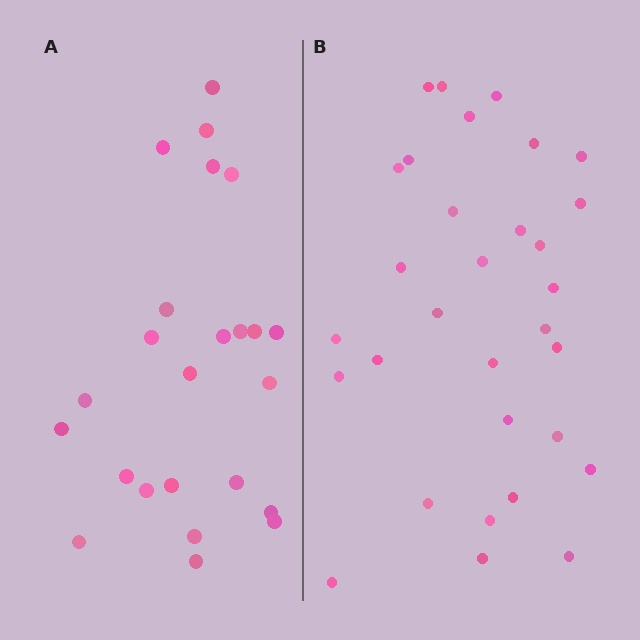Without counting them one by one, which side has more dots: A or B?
Region B (the right region) has more dots.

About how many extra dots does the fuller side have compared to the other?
Region B has roughly 8 or so more dots than region A.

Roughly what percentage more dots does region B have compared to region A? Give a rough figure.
About 30% more.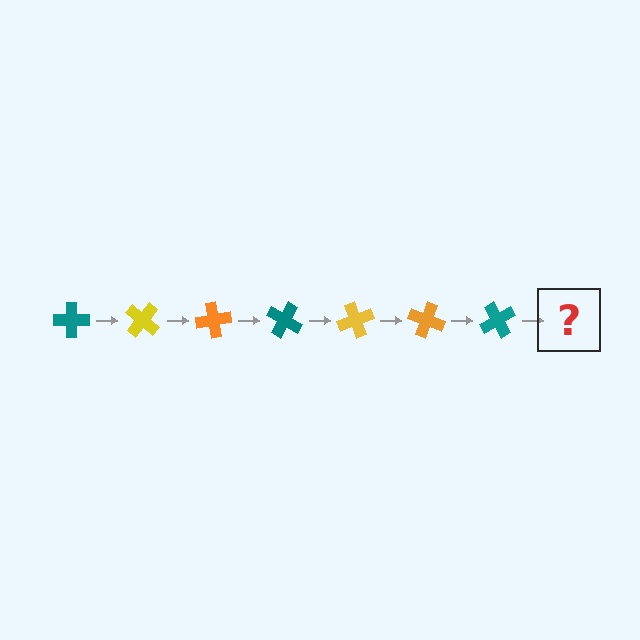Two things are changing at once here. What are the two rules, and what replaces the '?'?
The two rules are that it rotates 40 degrees each step and the color cycles through teal, yellow, and orange. The '?' should be a yellow cross, rotated 280 degrees from the start.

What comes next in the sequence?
The next element should be a yellow cross, rotated 280 degrees from the start.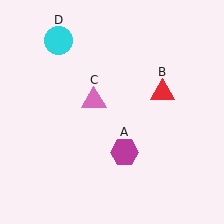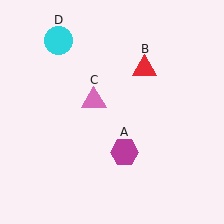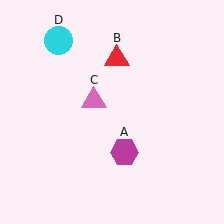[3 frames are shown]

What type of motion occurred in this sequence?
The red triangle (object B) rotated counterclockwise around the center of the scene.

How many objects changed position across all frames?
1 object changed position: red triangle (object B).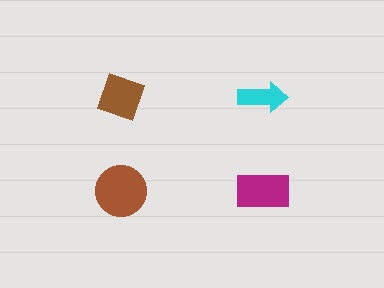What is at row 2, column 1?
A brown circle.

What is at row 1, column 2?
A cyan arrow.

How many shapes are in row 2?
2 shapes.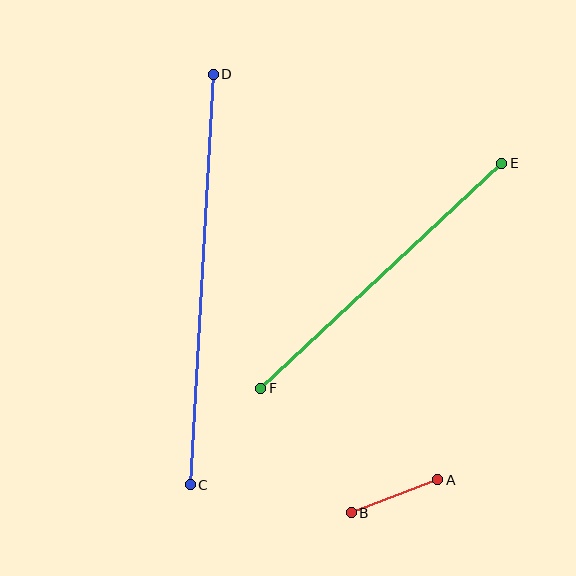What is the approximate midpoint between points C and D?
The midpoint is at approximately (202, 279) pixels.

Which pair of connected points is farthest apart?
Points C and D are farthest apart.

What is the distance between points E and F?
The distance is approximately 329 pixels.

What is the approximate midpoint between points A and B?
The midpoint is at approximately (395, 496) pixels.